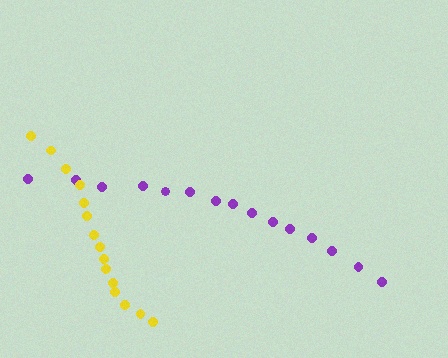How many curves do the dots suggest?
There are 2 distinct paths.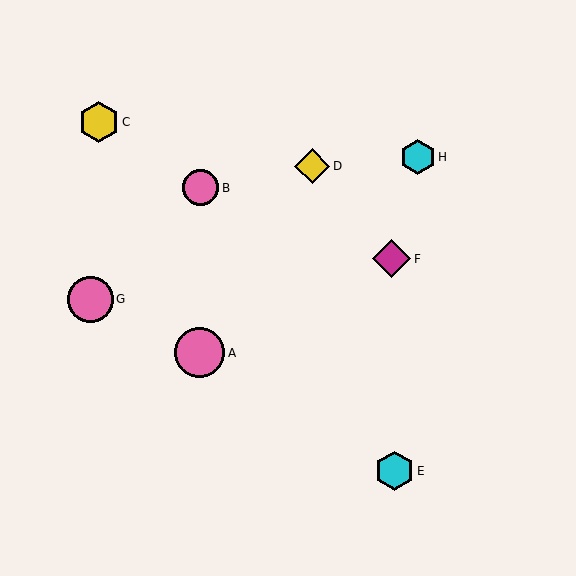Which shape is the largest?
The pink circle (labeled A) is the largest.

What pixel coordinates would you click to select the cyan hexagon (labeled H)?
Click at (418, 157) to select the cyan hexagon H.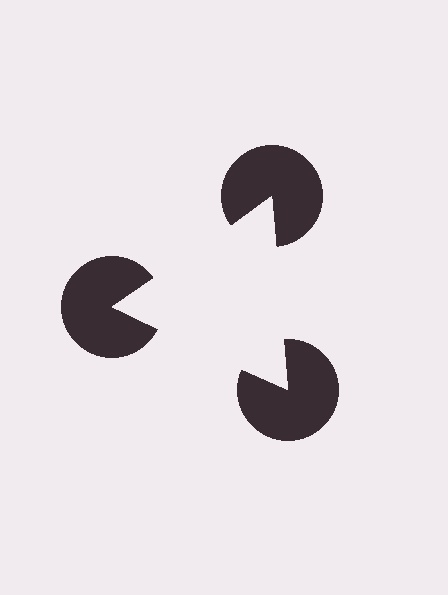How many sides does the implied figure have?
3 sides.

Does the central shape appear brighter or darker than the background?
It typically appears slightly brighter than the background, even though no actual brightness change is drawn.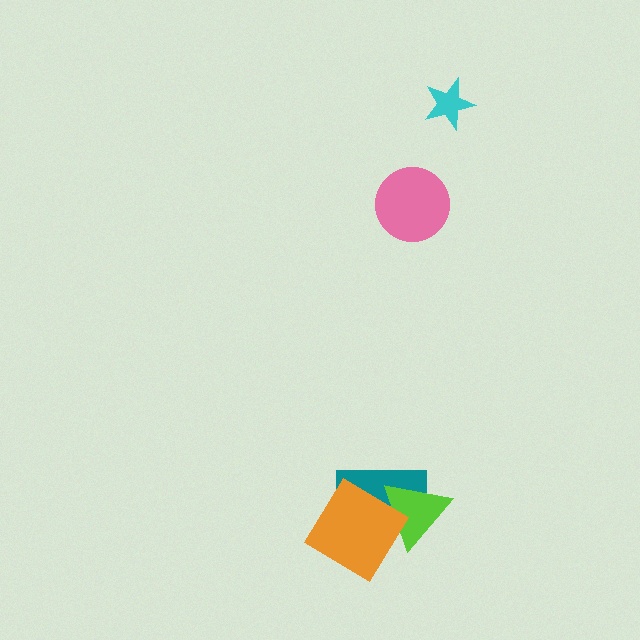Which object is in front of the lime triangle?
The orange diamond is in front of the lime triangle.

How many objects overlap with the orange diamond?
2 objects overlap with the orange diamond.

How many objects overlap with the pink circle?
0 objects overlap with the pink circle.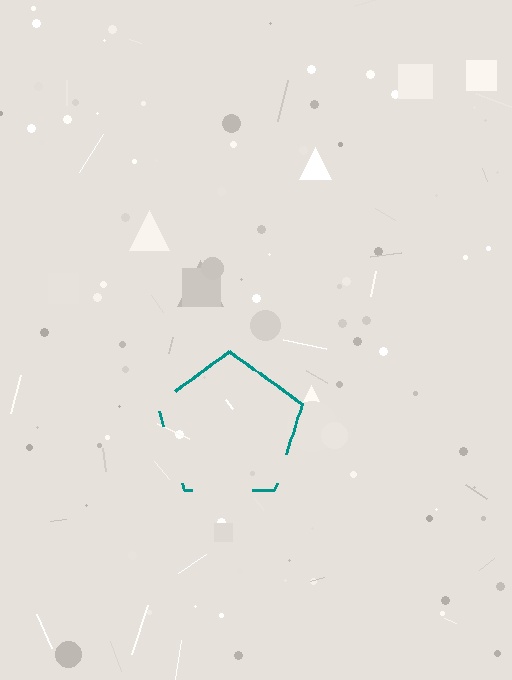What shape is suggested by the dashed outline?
The dashed outline suggests a pentagon.